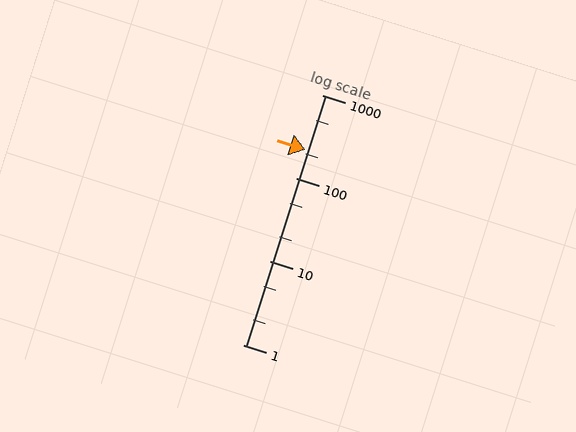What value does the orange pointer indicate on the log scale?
The pointer indicates approximately 220.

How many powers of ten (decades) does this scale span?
The scale spans 3 decades, from 1 to 1000.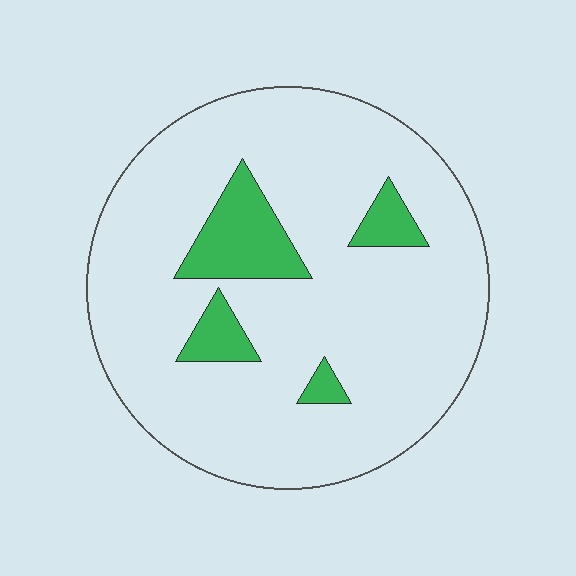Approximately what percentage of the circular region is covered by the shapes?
Approximately 15%.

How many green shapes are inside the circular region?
4.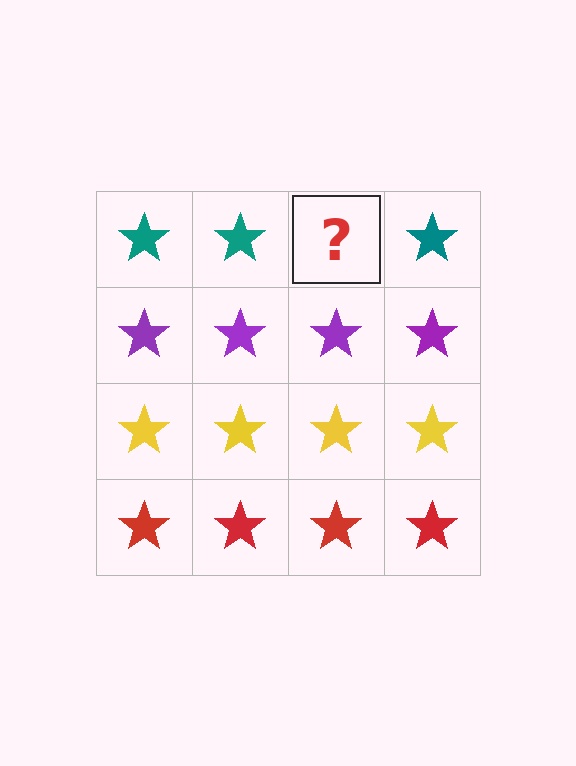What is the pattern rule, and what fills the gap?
The rule is that each row has a consistent color. The gap should be filled with a teal star.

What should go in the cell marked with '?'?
The missing cell should contain a teal star.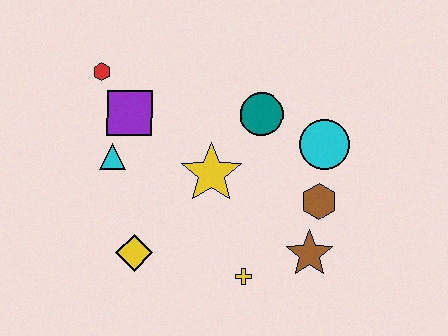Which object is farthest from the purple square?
The brown star is farthest from the purple square.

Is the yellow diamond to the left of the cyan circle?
Yes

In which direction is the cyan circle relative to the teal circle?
The cyan circle is to the right of the teal circle.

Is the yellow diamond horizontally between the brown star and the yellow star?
No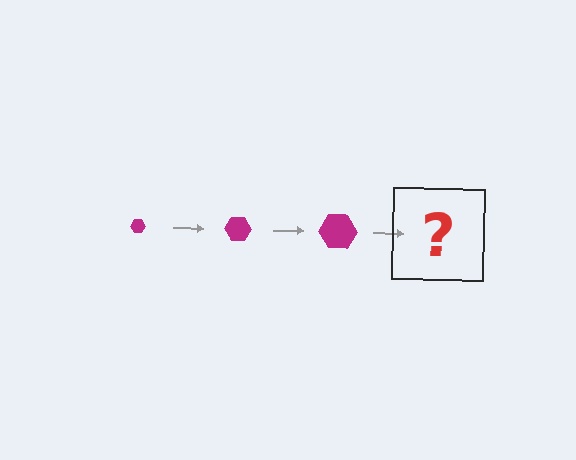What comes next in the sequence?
The next element should be a magenta hexagon, larger than the previous one.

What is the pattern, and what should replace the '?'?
The pattern is that the hexagon gets progressively larger each step. The '?' should be a magenta hexagon, larger than the previous one.